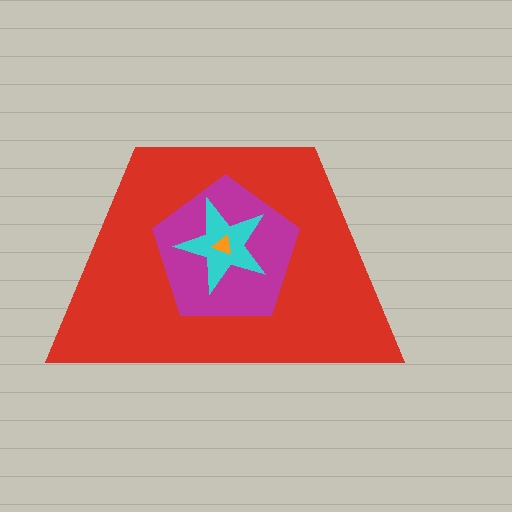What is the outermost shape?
The red trapezoid.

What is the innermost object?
The orange triangle.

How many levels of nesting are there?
4.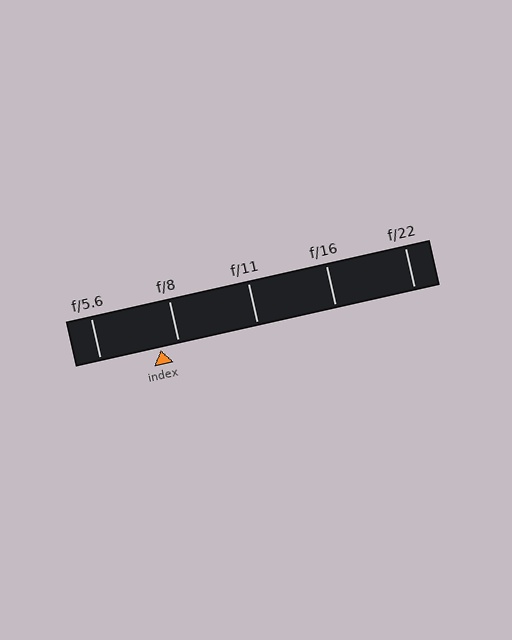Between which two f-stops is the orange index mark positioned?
The index mark is between f/5.6 and f/8.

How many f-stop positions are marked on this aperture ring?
There are 5 f-stop positions marked.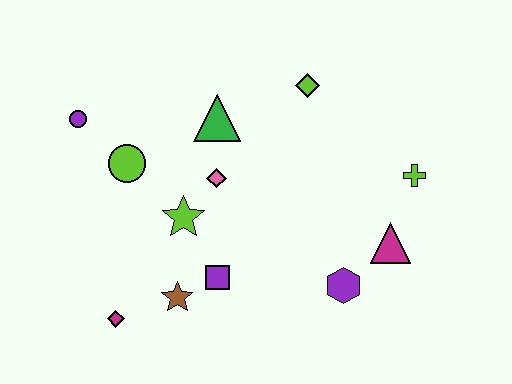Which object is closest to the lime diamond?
The green triangle is closest to the lime diamond.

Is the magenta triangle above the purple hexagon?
Yes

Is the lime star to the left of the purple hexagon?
Yes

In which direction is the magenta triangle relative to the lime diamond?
The magenta triangle is below the lime diamond.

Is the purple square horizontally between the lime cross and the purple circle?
Yes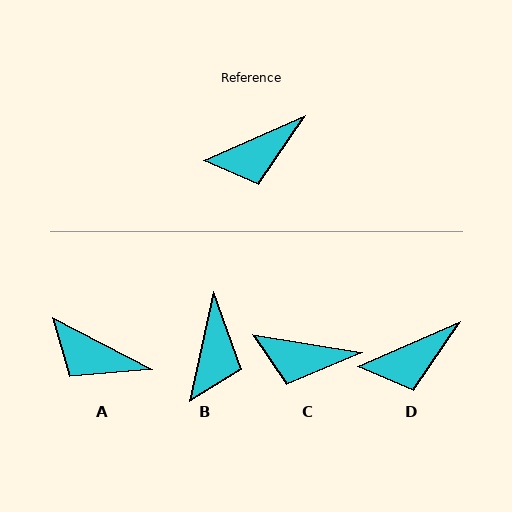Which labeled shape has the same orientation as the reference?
D.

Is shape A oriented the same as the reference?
No, it is off by about 51 degrees.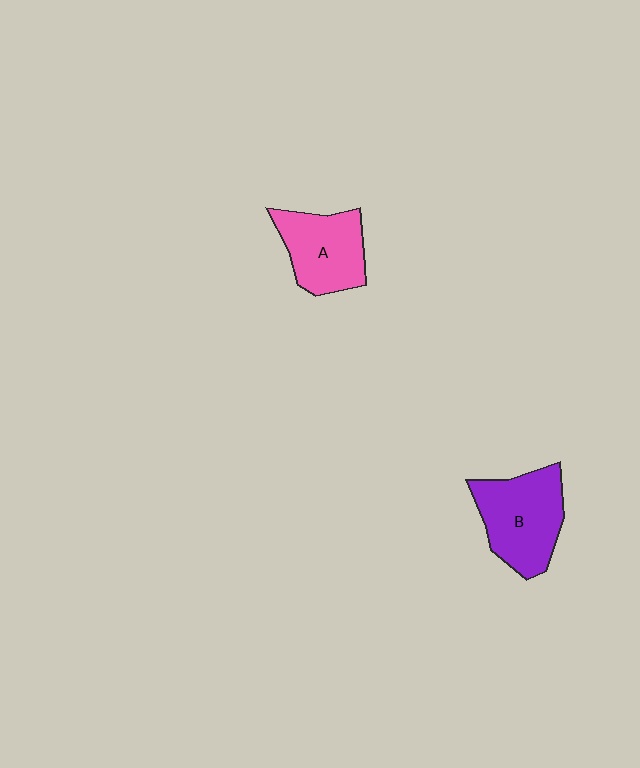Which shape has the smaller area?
Shape A (pink).